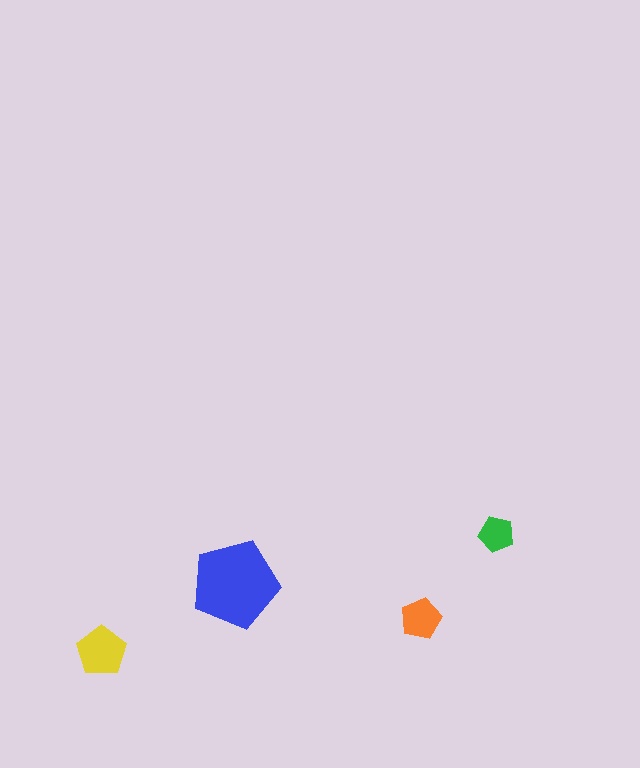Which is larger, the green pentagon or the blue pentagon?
The blue one.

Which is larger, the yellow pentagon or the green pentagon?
The yellow one.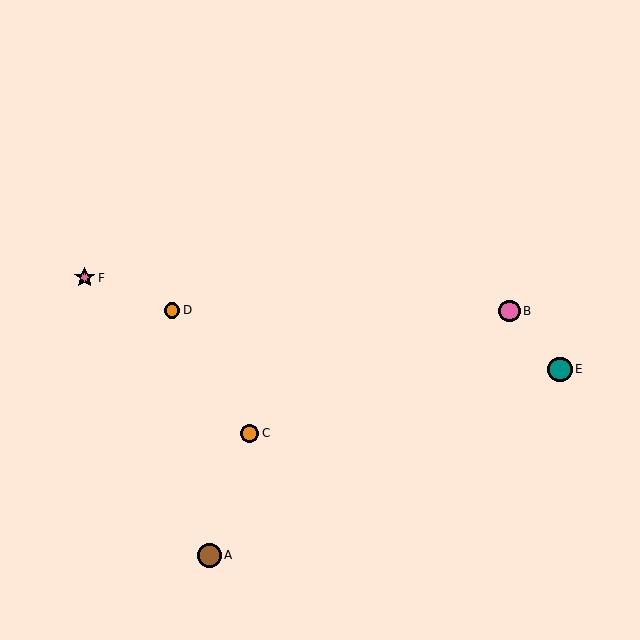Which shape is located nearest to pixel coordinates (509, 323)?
The pink circle (labeled B) at (510, 311) is nearest to that location.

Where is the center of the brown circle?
The center of the brown circle is at (209, 555).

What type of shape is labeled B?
Shape B is a pink circle.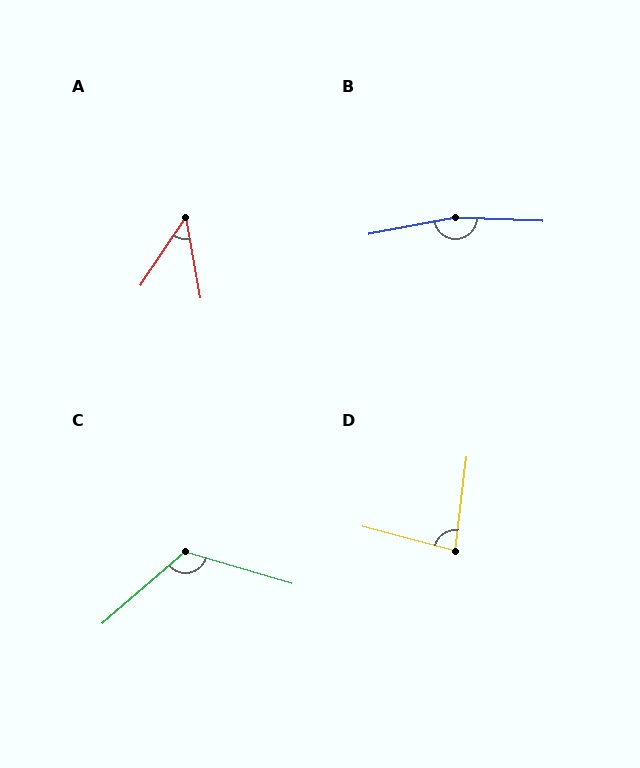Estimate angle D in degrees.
Approximately 83 degrees.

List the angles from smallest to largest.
A (44°), D (83°), C (123°), B (167°).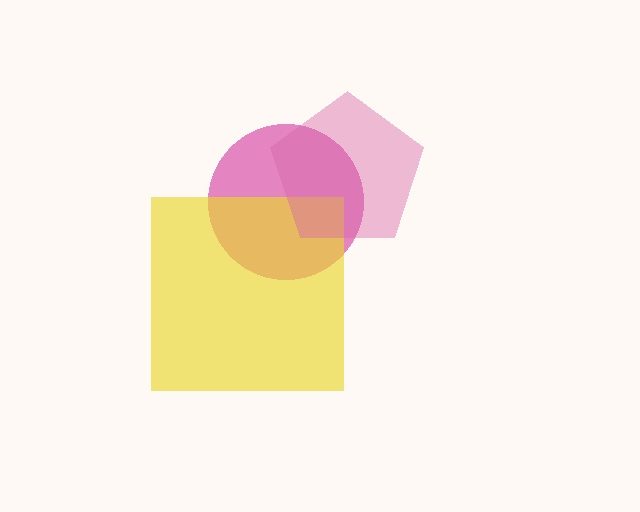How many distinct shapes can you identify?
There are 3 distinct shapes: a magenta circle, a yellow square, a pink pentagon.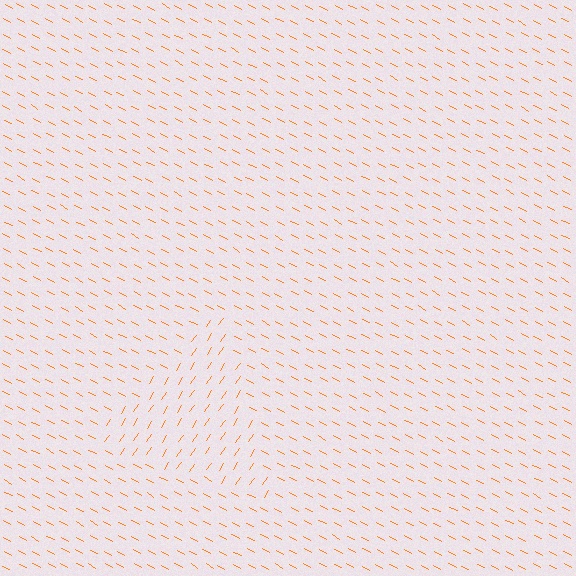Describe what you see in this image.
The image is filled with small orange line segments. A triangle region in the image has lines oriented differently from the surrounding lines, creating a visible texture boundary.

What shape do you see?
I see a triangle.